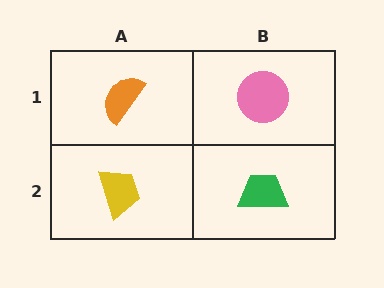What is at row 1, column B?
A pink circle.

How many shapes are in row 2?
2 shapes.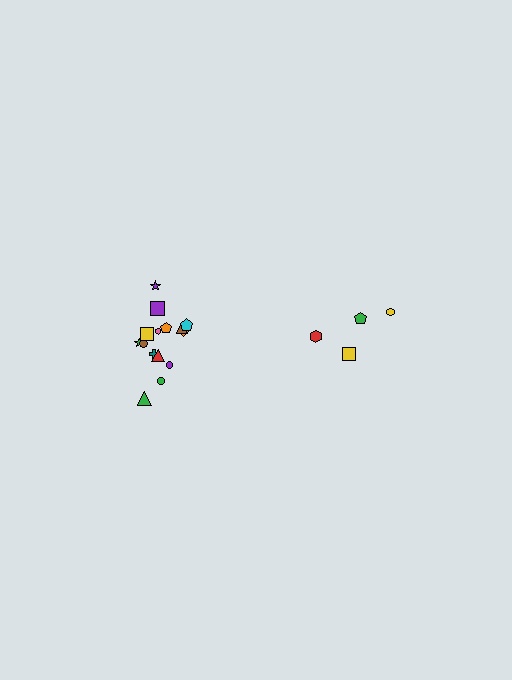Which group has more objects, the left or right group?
The left group.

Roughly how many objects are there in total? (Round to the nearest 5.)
Roughly 20 objects in total.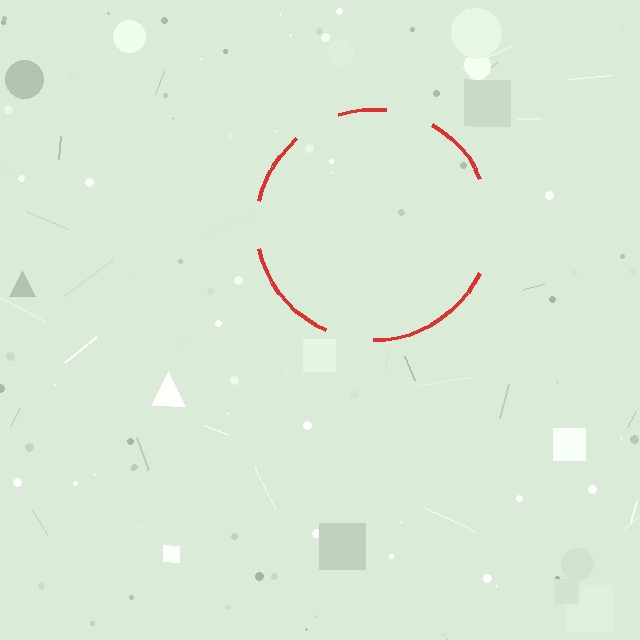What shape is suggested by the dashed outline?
The dashed outline suggests a circle.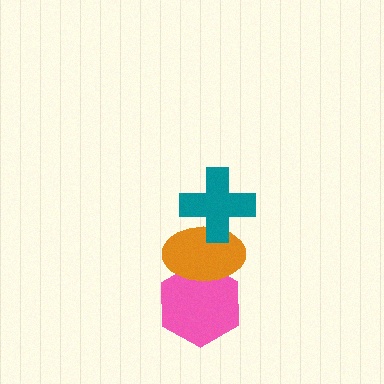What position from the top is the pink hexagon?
The pink hexagon is 3rd from the top.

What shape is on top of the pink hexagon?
The orange ellipse is on top of the pink hexagon.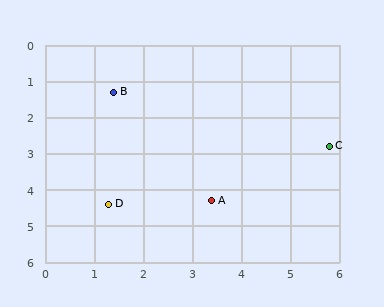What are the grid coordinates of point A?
Point A is at approximately (3.4, 4.3).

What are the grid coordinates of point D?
Point D is at approximately (1.3, 4.4).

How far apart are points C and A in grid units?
Points C and A are about 2.8 grid units apart.